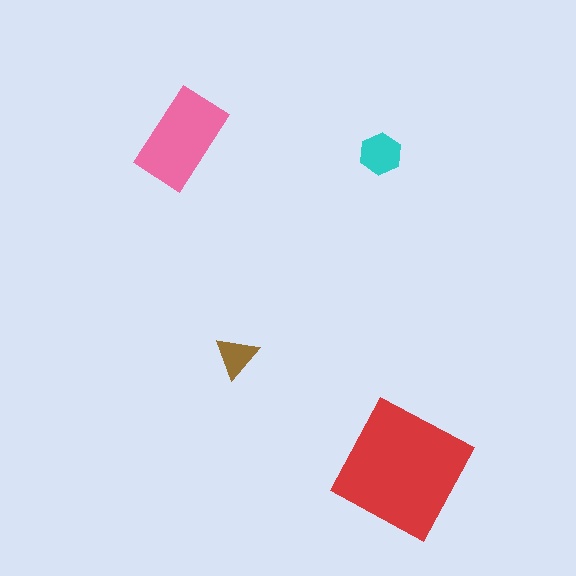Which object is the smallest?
The brown triangle.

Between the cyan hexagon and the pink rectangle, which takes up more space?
The pink rectangle.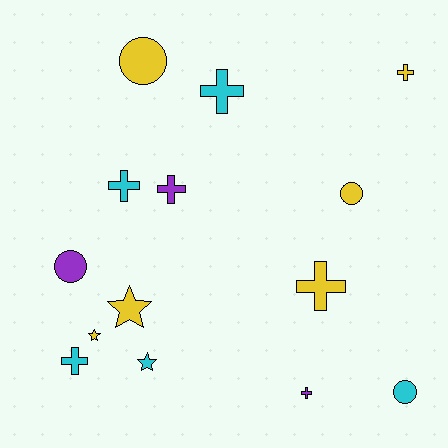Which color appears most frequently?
Yellow, with 6 objects.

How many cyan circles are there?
There is 1 cyan circle.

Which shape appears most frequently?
Cross, with 7 objects.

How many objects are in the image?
There are 14 objects.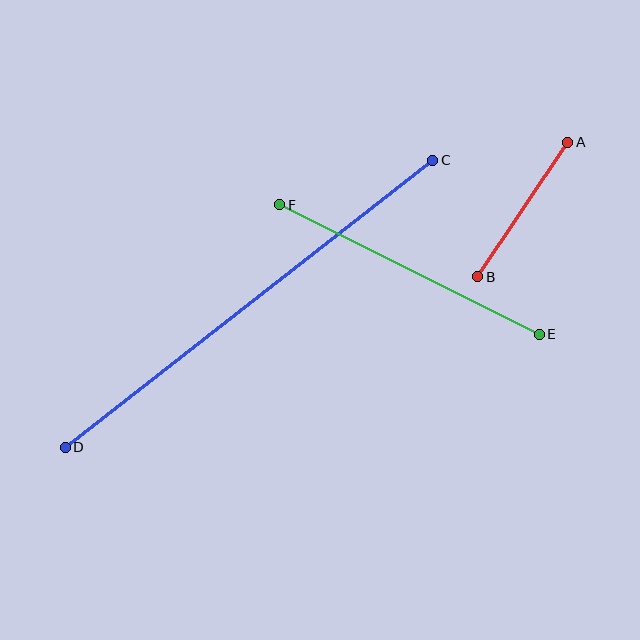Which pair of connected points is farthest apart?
Points C and D are farthest apart.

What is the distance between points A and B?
The distance is approximately 162 pixels.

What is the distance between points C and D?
The distance is approximately 466 pixels.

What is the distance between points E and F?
The distance is approximately 290 pixels.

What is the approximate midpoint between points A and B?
The midpoint is at approximately (523, 210) pixels.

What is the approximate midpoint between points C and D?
The midpoint is at approximately (249, 304) pixels.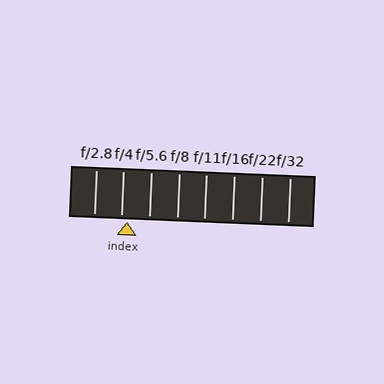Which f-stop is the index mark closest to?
The index mark is closest to f/4.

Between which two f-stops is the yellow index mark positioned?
The index mark is between f/4 and f/5.6.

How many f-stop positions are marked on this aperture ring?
There are 8 f-stop positions marked.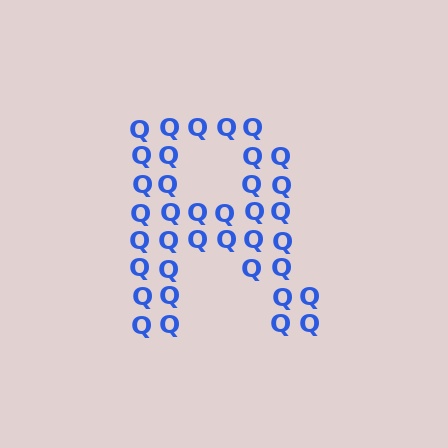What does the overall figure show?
The overall figure shows the letter R.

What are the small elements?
The small elements are letter Q's.